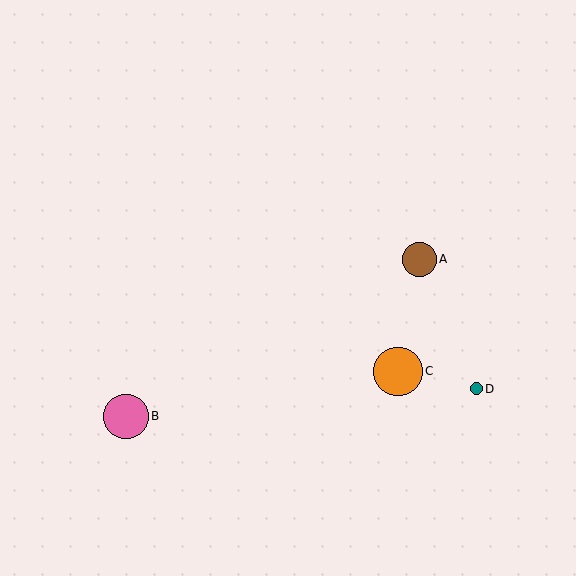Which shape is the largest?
The orange circle (labeled C) is the largest.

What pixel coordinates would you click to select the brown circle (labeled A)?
Click at (419, 259) to select the brown circle A.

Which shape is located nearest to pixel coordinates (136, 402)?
The pink circle (labeled B) at (126, 416) is nearest to that location.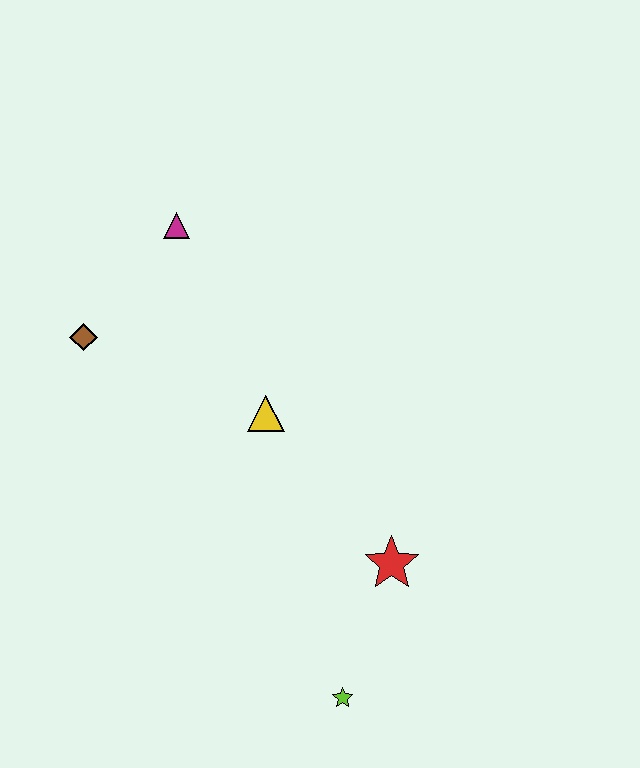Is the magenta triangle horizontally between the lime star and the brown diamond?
Yes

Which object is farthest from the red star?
The magenta triangle is farthest from the red star.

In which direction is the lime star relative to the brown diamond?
The lime star is below the brown diamond.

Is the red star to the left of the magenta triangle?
No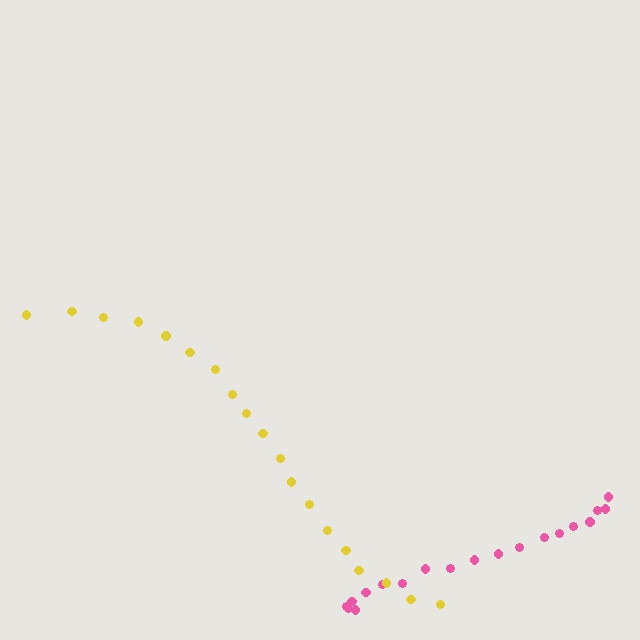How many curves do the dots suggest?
There are 2 distinct paths.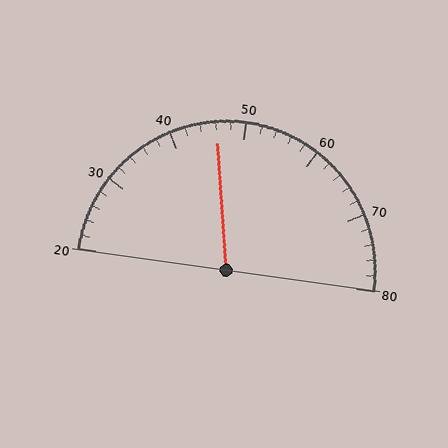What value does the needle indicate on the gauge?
The needle indicates approximately 46.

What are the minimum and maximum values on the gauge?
The gauge ranges from 20 to 80.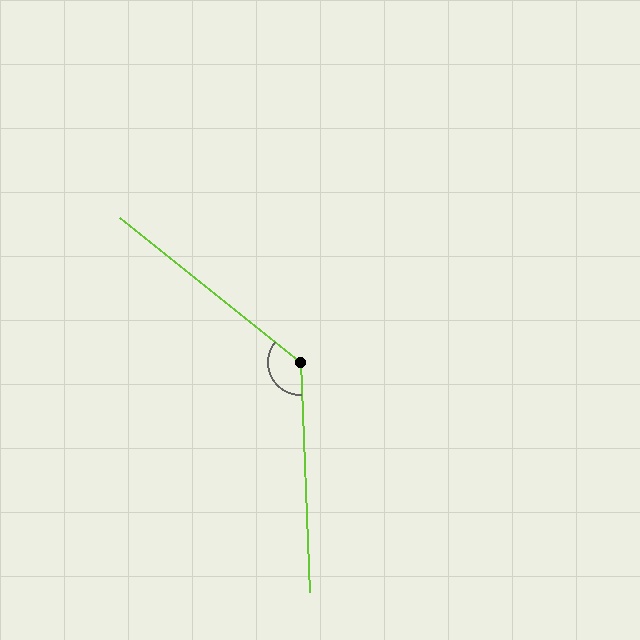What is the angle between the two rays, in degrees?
Approximately 131 degrees.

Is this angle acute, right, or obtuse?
It is obtuse.